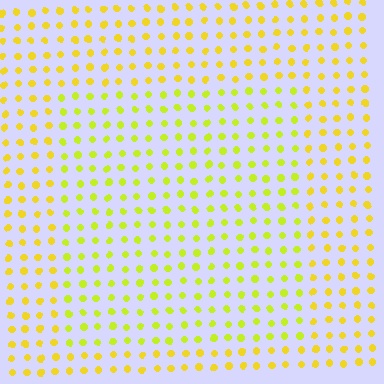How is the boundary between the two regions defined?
The boundary is defined purely by a slight shift in hue (about 22 degrees). Spacing, size, and orientation are identical on both sides.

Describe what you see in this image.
The image is filled with small yellow elements in a uniform arrangement. A rectangle-shaped region is visible where the elements are tinted to a slightly different hue, forming a subtle color boundary.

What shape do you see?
I see a rectangle.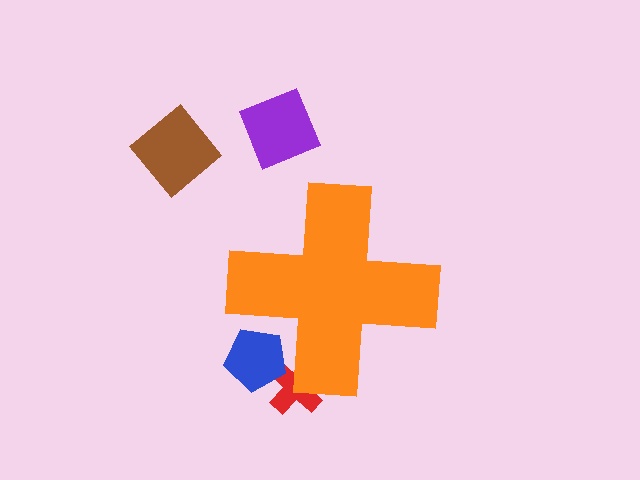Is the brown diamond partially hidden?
No, the brown diamond is fully visible.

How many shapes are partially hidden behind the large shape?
2 shapes are partially hidden.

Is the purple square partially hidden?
No, the purple square is fully visible.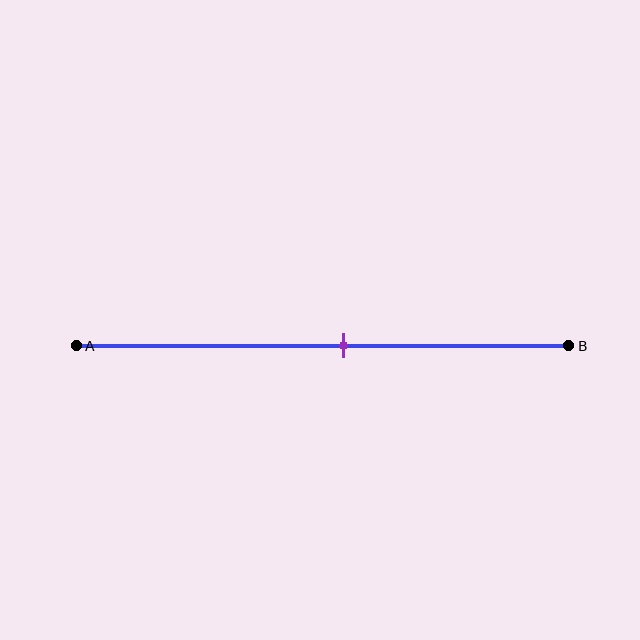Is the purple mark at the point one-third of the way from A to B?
No, the mark is at about 55% from A, not at the 33% one-third point.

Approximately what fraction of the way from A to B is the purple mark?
The purple mark is approximately 55% of the way from A to B.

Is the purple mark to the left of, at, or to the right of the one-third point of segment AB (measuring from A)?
The purple mark is to the right of the one-third point of segment AB.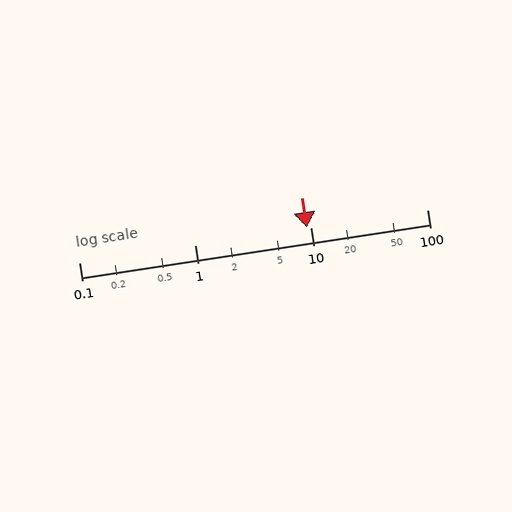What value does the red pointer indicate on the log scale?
The pointer indicates approximately 9.3.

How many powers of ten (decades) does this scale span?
The scale spans 3 decades, from 0.1 to 100.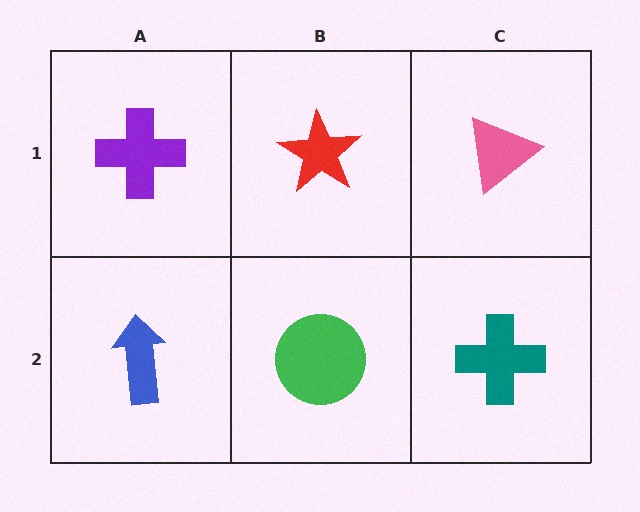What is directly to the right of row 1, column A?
A red star.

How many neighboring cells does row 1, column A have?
2.